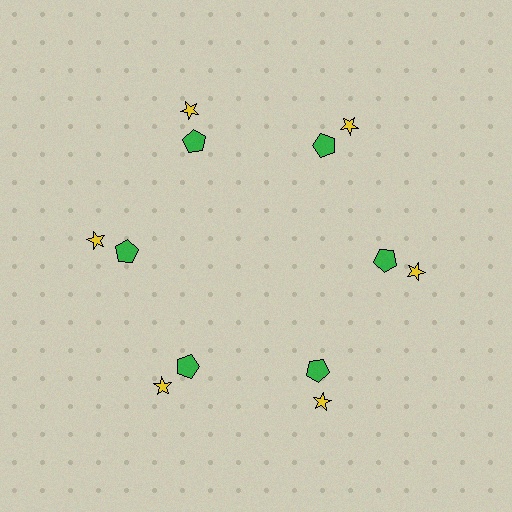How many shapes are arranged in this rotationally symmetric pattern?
There are 12 shapes, arranged in 6 groups of 2.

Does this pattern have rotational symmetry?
Yes, this pattern has 6-fold rotational symmetry. It looks the same after rotating 60 degrees around the center.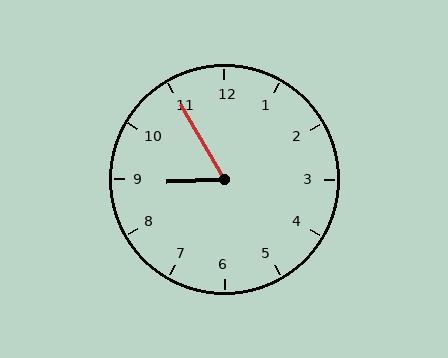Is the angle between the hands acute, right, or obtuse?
It is acute.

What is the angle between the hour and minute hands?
Approximately 62 degrees.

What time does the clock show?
8:55.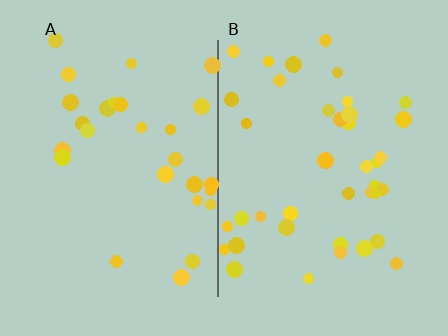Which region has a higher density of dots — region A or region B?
B (the right).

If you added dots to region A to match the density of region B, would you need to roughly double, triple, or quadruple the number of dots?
Approximately double.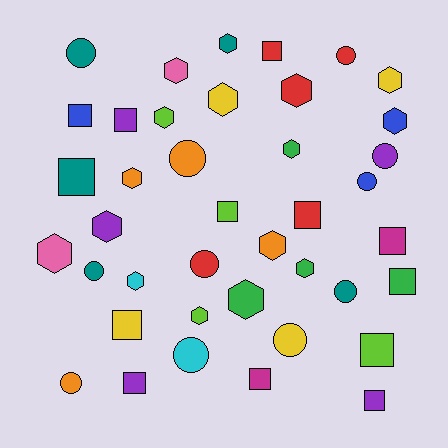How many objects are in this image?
There are 40 objects.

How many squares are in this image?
There are 13 squares.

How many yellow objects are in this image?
There are 4 yellow objects.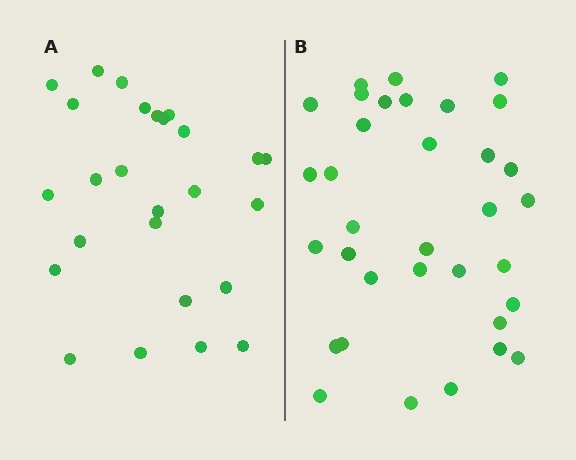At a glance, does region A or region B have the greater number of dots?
Region B (the right region) has more dots.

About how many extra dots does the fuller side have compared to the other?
Region B has roughly 8 or so more dots than region A.